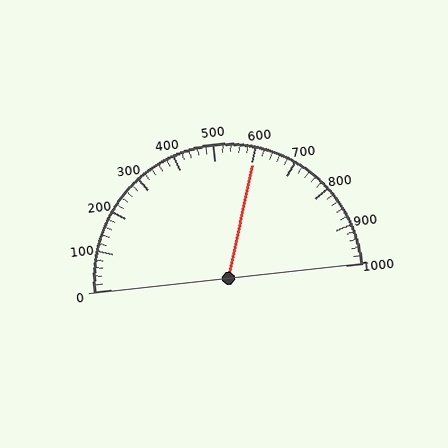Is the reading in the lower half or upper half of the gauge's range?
The reading is in the upper half of the range (0 to 1000).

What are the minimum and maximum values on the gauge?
The gauge ranges from 0 to 1000.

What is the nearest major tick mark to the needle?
The nearest major tick mark is 600.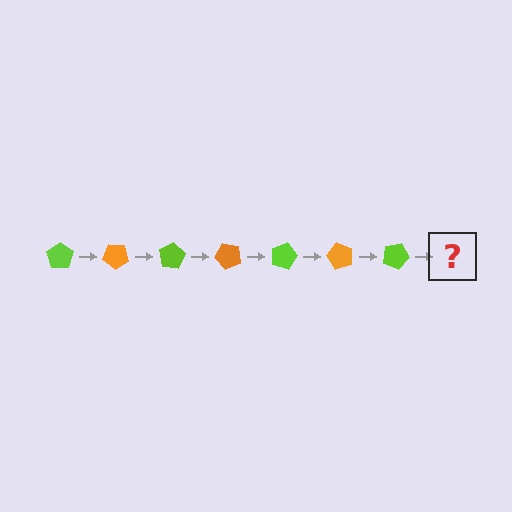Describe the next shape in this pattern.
It should be an orange pentagon, rotated 280 degrees from the start.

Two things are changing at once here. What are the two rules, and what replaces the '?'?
The two rules are that it rotates 40 degrees each step and the color cycles through lime and orange. The '?' should be an orange pentagon, rotated 280 degrees from the start.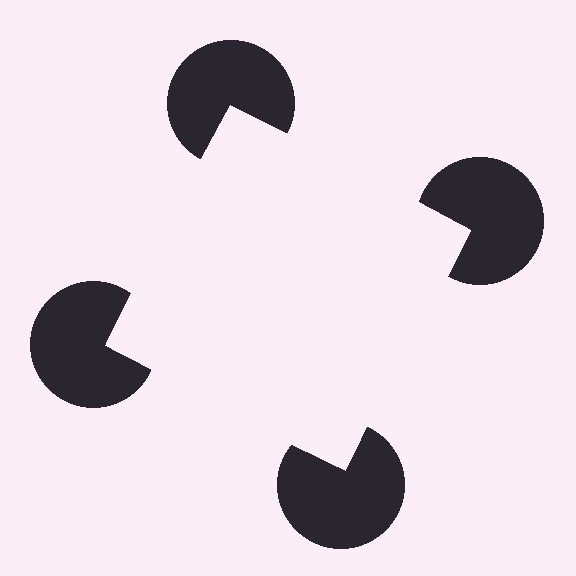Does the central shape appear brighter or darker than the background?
It typically appears slightly brighter than the background, even though no actual brightness change is drawn.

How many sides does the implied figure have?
4 sides.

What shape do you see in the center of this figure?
An illusory square — its edges are inferred from the aligned wedge cuts in the pac-man discs, not physically drawn.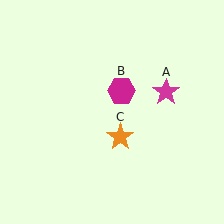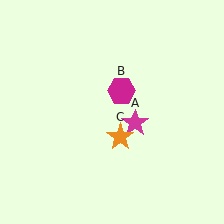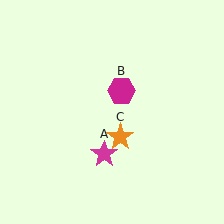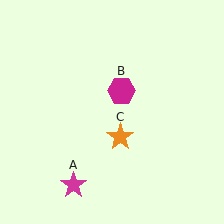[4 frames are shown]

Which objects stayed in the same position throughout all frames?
Magenta hexagon (object B) and orange star (object C) remained stationary.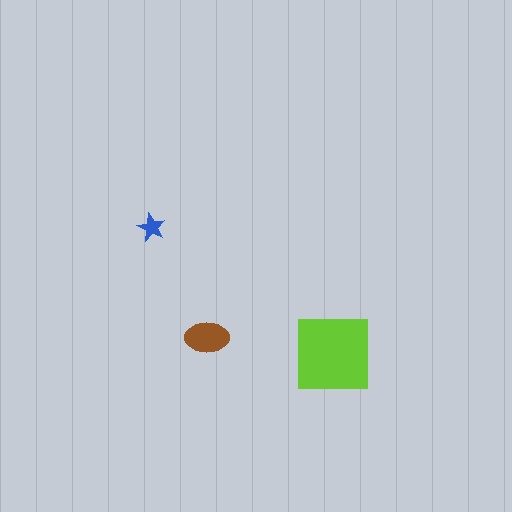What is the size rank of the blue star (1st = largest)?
3rd.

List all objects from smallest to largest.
The blue star, the brown ellipse, the lime square.